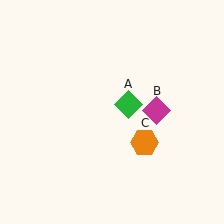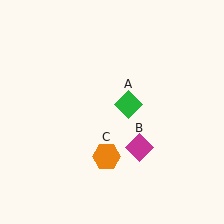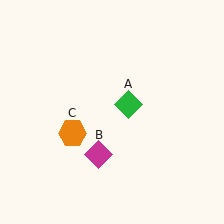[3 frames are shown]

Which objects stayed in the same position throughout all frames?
Green diamond (object A) remained stationary.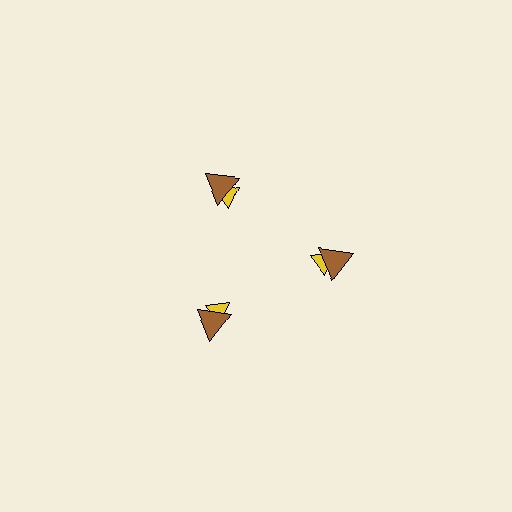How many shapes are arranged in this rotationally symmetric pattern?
There are 6 shapes, arranged in 3 groups of 2.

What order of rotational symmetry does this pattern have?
This pattern has 3-fold rotational symmetry.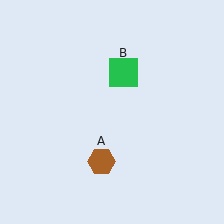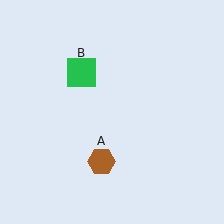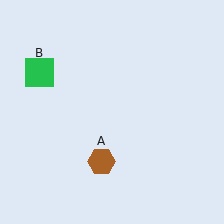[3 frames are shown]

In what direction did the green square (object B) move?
The green square (object B) moved left.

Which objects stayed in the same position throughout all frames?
Brown hexagon (object A) remained stationary.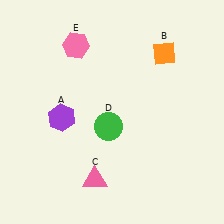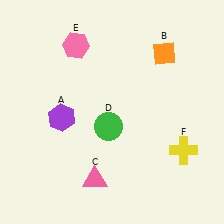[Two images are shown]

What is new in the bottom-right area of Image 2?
A yellow cross (F) was added in the bottom-right area of Image 2.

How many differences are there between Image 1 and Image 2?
There is 1 difference between the two images.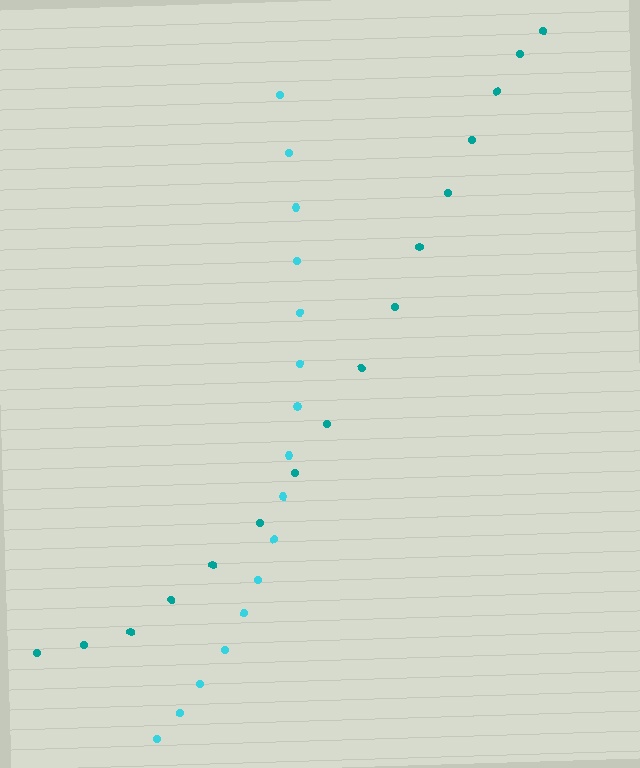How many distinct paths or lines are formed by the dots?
There are 2 distinct paths.